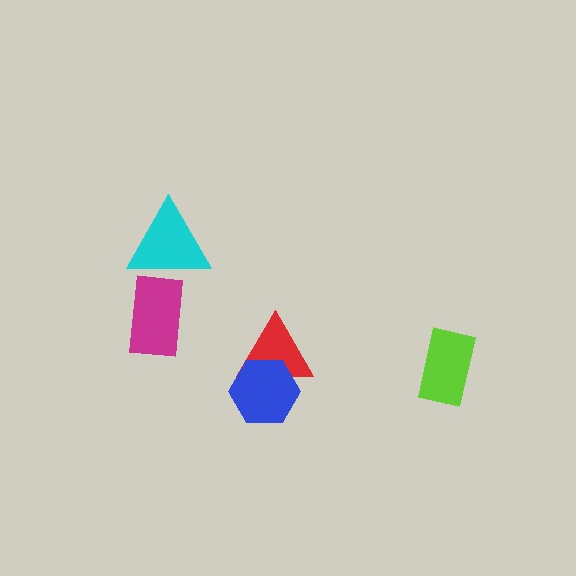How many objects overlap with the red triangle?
1 object overlaps with the red triangle.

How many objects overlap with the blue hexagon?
1 object overlaps with the blue hexagon.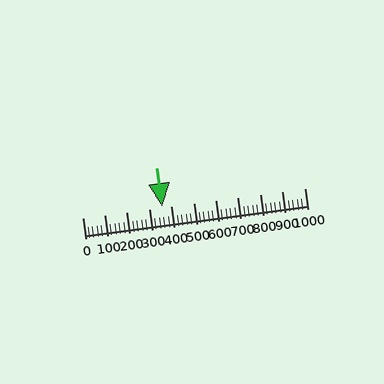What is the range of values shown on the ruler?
The ruler shows values from 0 to 1000.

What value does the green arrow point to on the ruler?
The green arrow points to approximately 360.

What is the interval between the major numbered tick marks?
The major tick marks are spaced 100 units apart.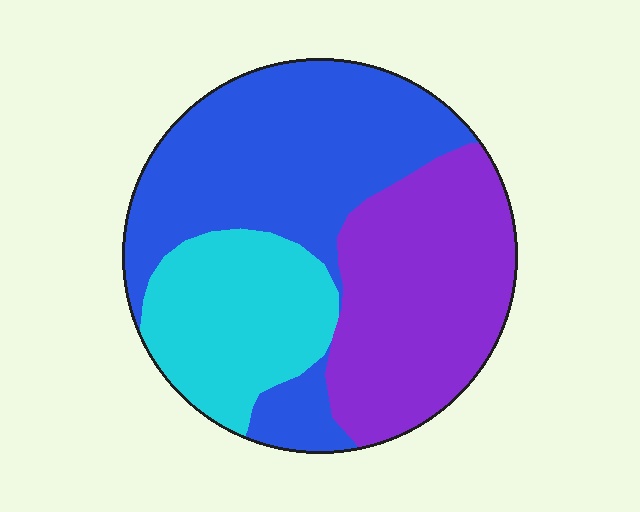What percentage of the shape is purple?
Purple takes up about one third (1/3) of the shape.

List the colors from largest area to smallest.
From largest to smallest: blue, purple, cyan.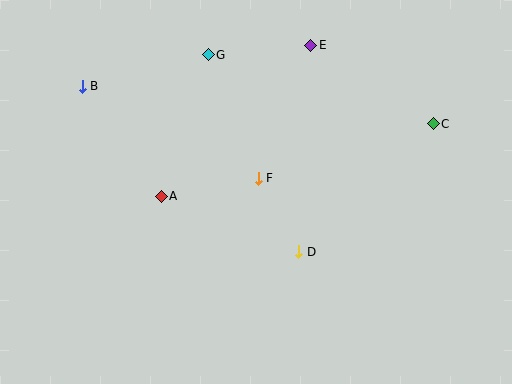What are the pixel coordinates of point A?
Point A is at (161, 196).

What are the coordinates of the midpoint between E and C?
The midpoint between E and C is at (372, 84).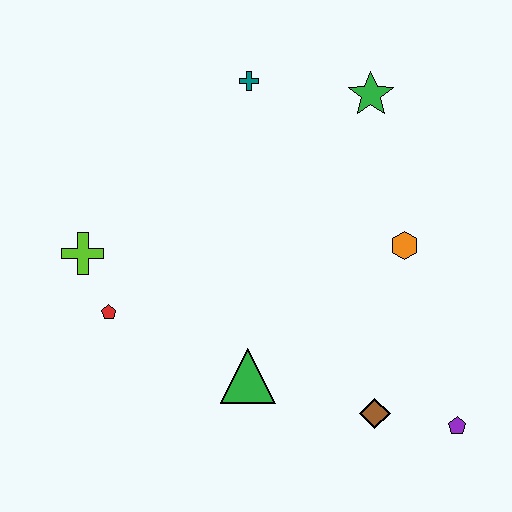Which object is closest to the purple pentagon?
The brown diamond is closest to the purple pentagon.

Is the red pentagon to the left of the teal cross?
Yes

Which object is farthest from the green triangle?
The green star is farthest from the green triangle.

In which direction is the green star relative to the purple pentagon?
The green star is above the purple pentagon.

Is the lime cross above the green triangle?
Yes